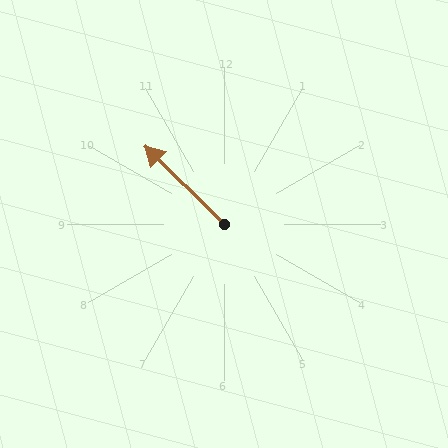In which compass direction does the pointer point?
Northwest.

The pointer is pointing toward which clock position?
Roughly 10 o'clock.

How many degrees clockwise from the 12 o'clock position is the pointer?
Approximately 315 degrees.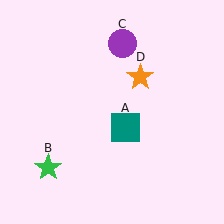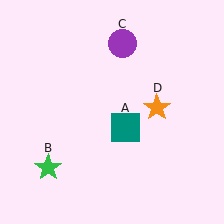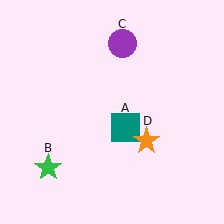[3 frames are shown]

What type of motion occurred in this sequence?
The orange star (object D) rotated clockwise around the center of the scene.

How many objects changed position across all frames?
1 object changed position: orange star (object D).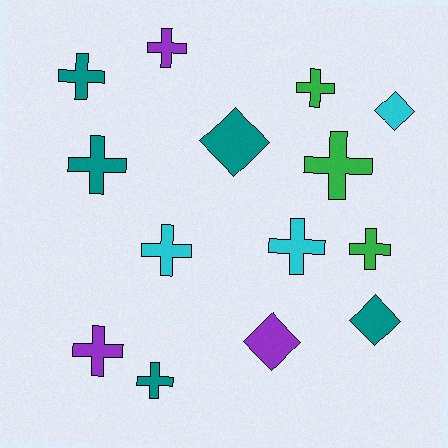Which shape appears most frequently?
Cross, with 10 objects.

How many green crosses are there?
There are 3 green crosses.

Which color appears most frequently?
Teal, with 5 objects.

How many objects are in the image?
There are 14 objects.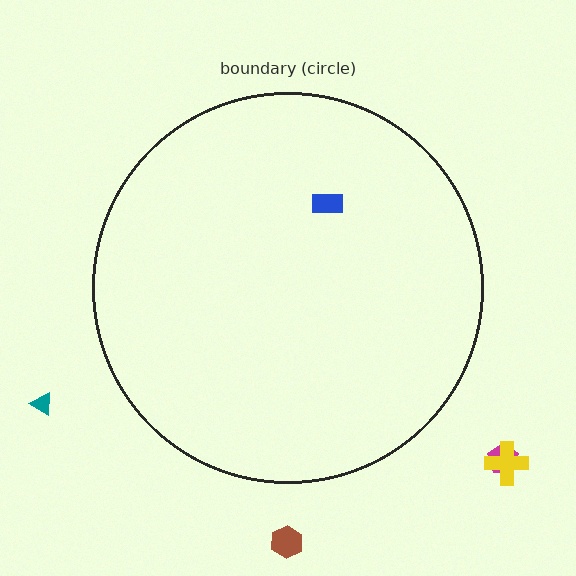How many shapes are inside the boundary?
1 inside, 4 outside.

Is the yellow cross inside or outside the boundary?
Outside.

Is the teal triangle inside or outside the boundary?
Outside.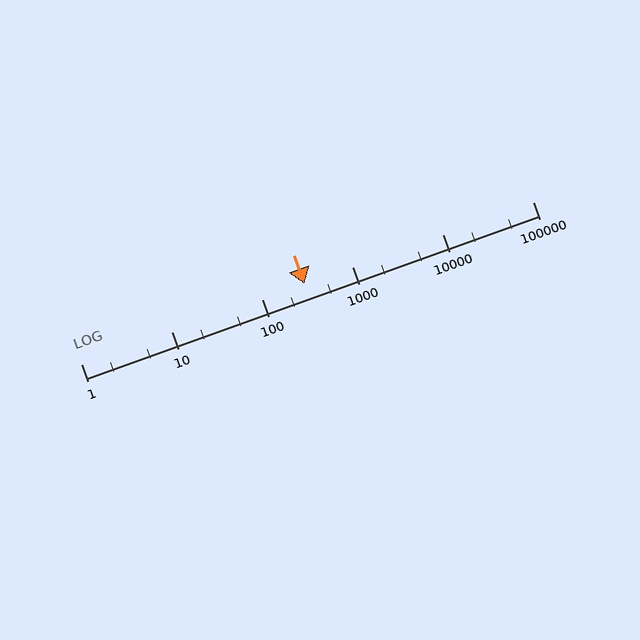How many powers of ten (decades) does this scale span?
The scale spans 5 decades, from 1 to 100000.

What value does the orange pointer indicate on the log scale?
The pointer indicates approximately 300.